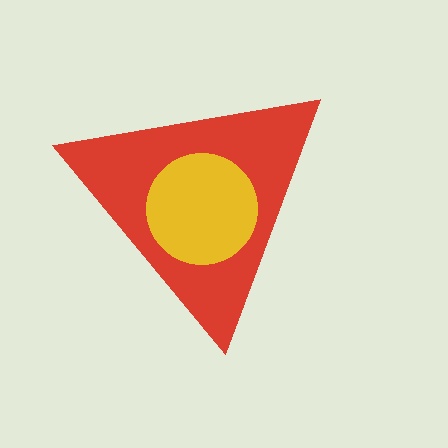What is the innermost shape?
The yellow circle.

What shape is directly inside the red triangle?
The yellow circle.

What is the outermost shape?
The red triangle.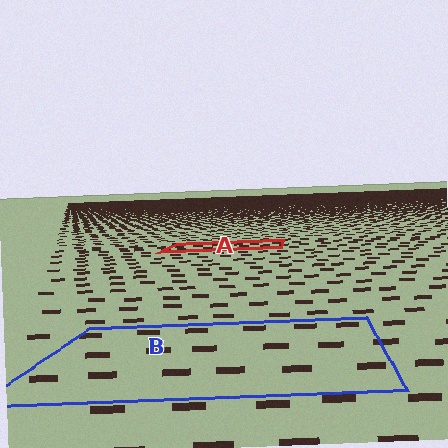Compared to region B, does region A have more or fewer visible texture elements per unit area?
Region A has more texture elements per unit area — they are packed more densely because it is farther away.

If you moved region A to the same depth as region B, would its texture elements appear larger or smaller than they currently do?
They would appear larger. At a closer depth, the same texture elements are projected at a bigger on-screen size.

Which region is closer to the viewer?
Region B is closer. The texture elements there are larger and more spread out.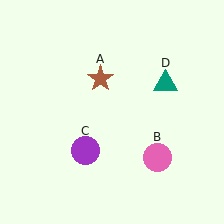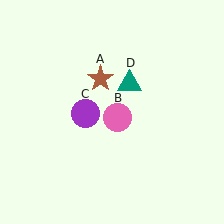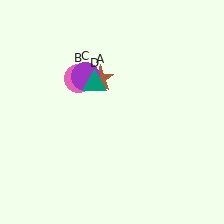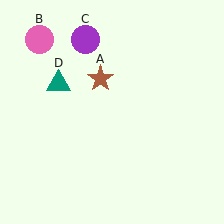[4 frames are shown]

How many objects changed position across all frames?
3 objects changed position: pink circle (object B), purple circle (object C), teal triangle (object D).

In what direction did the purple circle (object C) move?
The purple circle (object C) moved up.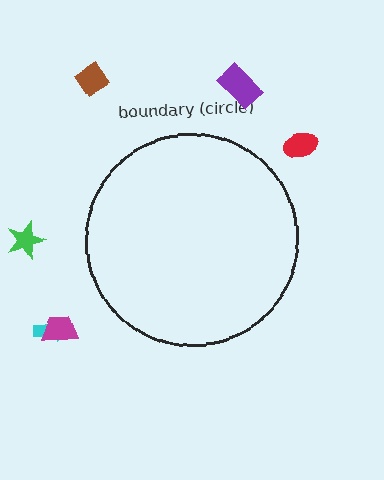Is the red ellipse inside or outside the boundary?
Outside.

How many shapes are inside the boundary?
0 inside, 6 outside.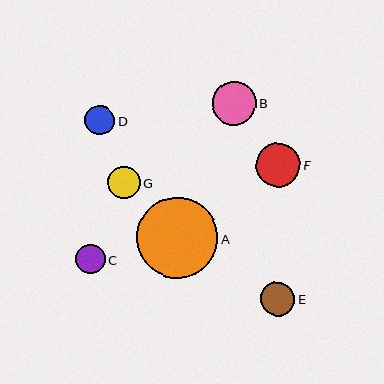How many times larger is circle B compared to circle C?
Circle B is approximately 1.5 times the size of circle C.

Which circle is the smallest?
Circle D is the smallest with a size of approximately 30 pixels.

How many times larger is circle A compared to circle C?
Circle A is approximately 2.7 times the size of circle C.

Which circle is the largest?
Circle A is the largest with a size of approximately 82 pixels.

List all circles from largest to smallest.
From largest to smallest: A, F, B, E, G, C, D.